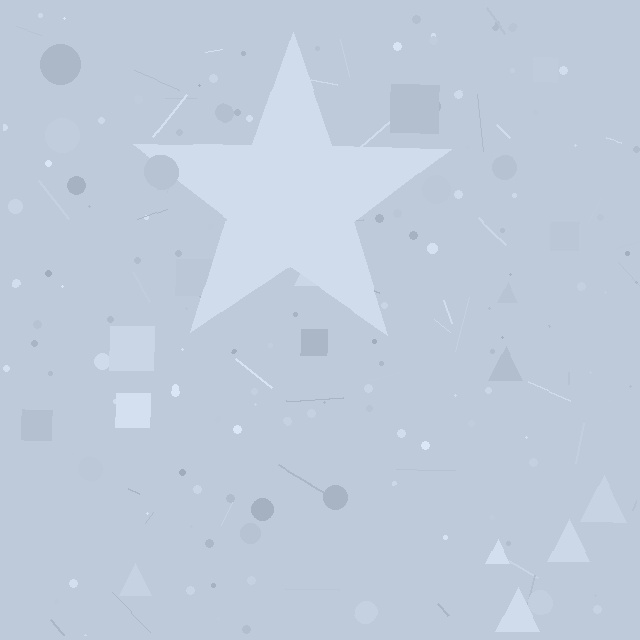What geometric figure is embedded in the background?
A star is embedded in the background.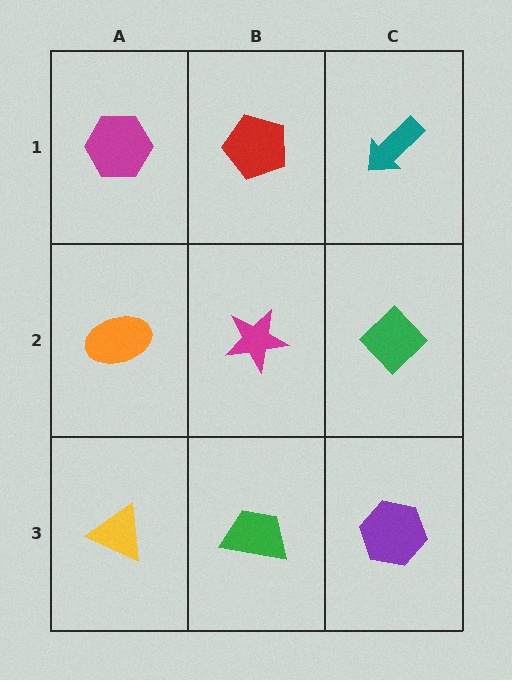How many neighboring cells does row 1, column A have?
2.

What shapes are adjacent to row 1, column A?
An orange ellipse (row 2, column A), a red pentagon (row 1, column B).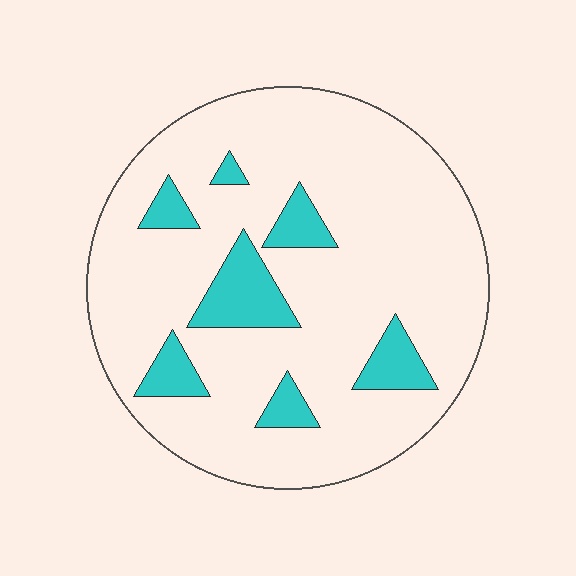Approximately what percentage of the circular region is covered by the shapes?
Approximately 15%.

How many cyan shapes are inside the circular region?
7.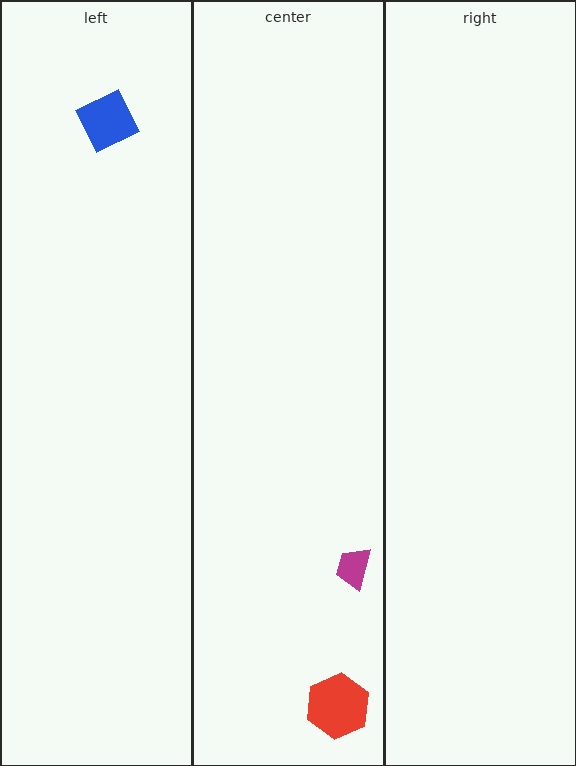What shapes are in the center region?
The red hexagon, the magenta trapezoid.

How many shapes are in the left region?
1.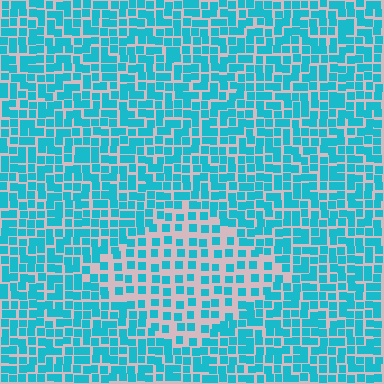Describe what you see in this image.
The image contains small cyan elements arranged at two different densities. A diamond-shaped region is visible where the elements are less densely packed than the surrounding area.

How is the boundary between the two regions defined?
The boundary is defined by a change in element density (approximately 1.8x ratio). All elements are the same color, size, and shape.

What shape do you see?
I see a diamond.